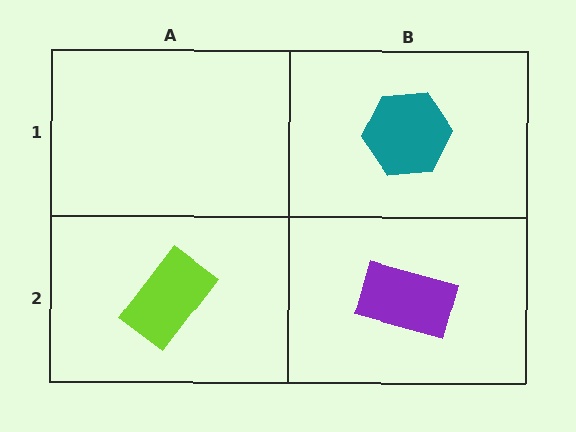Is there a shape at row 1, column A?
No, that cell is empty.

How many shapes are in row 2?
2 shapes.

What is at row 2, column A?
A lime rectangle.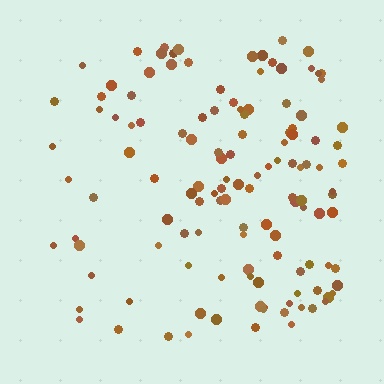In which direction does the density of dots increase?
From left to right, with the right side densest.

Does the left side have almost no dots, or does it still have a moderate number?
Still a moderate number, just noticeably fewer than the right.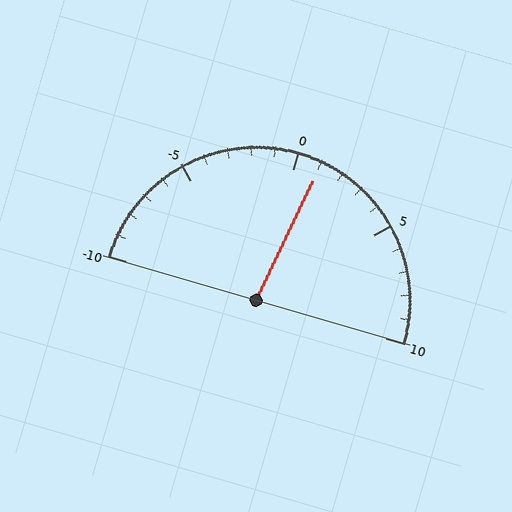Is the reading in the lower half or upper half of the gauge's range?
The reading is in the upper half of the range (-10 to 10).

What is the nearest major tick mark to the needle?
The nearest major tick mark is 0.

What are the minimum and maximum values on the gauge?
The gauge ranges from -10 to 10.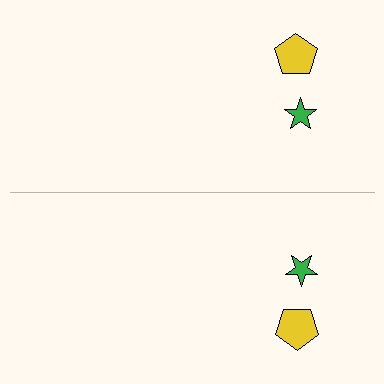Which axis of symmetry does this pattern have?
The pattern has a horizontal axis of symmetry running through the center of the image.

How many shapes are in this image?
There are 4 shapes in this image.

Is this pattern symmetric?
Yes, this pattern has bilateral (reflection) symmetry.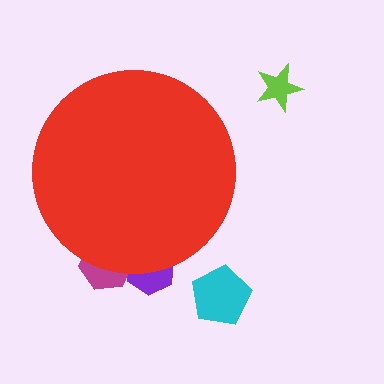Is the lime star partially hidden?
No, the lime star is fully visible.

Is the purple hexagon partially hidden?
Yes, the purple hexagon is partially hidden behind the red circle.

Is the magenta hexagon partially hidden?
Yes, the magenta hexagon is partially hidden behind the red circle.